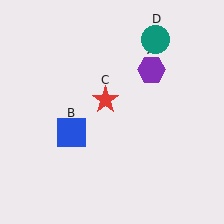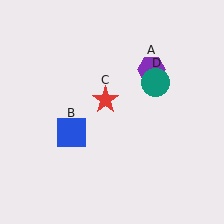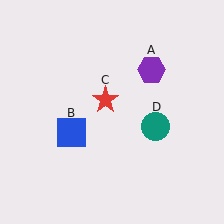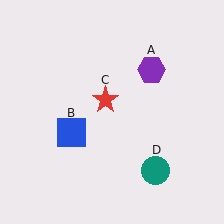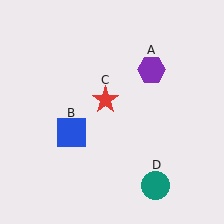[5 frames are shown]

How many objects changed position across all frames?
1 object changed position: teal circle (object D).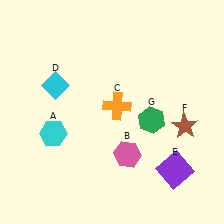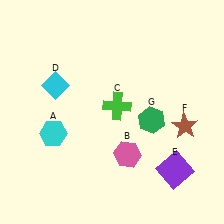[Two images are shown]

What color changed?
The cross (C) changed from orange in Image 1 to green in Image 2.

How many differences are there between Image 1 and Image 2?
There is 1 difference between the two images.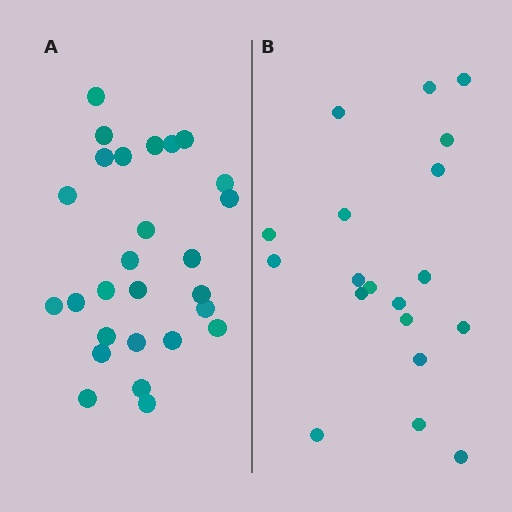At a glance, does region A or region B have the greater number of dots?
Region A (the left region) has more dots.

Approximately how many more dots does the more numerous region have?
Region A has roughly 8 or so more dots than region B.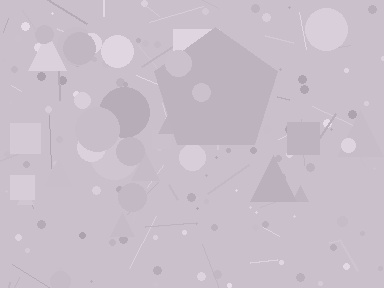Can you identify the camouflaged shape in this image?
The camouflaged shape is a pentagon.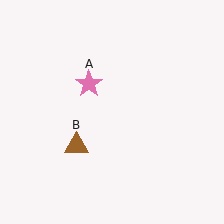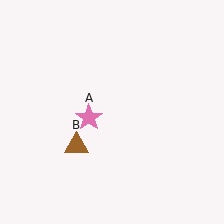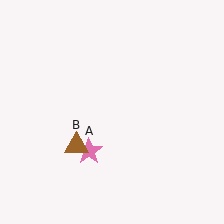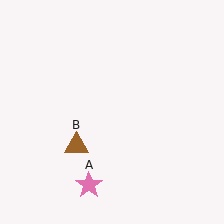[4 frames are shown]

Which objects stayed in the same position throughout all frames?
Brown triangle (object B) remained stationary.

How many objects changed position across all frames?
1 object changed position: pink star (object A).